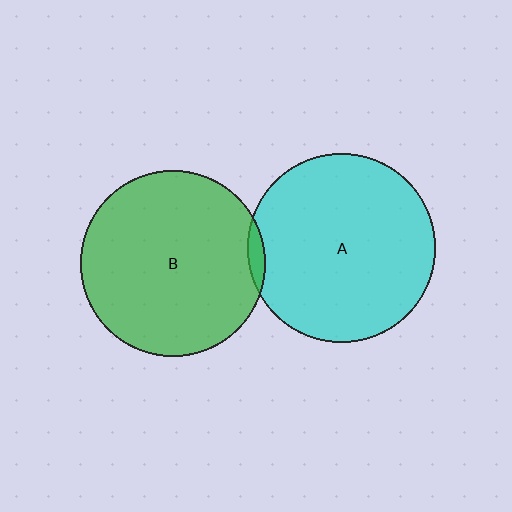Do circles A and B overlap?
Yes.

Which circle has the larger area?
Circle A (cyan).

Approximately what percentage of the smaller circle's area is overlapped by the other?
Approximately 5%.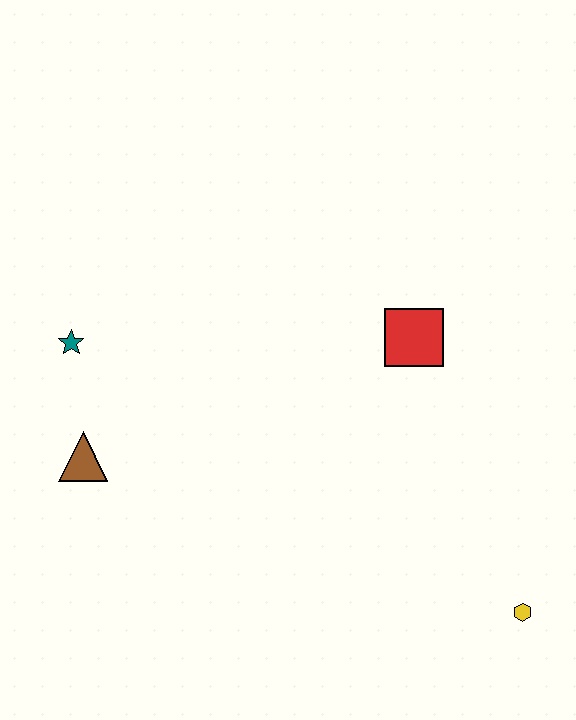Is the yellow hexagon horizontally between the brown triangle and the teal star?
No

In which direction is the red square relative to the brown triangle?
The red square is to the right of the brown triangle.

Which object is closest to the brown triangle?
The teal star is closest to the brown triangle.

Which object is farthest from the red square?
The brown triangle is farthest from the red square.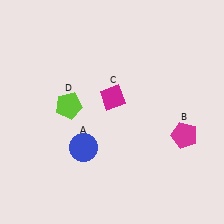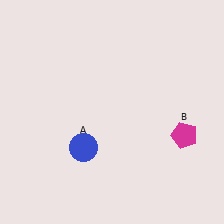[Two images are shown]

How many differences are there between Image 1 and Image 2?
There are 2 differences between the two images.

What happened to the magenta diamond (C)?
The magenta diamond (C) was removed in Image 2. It was in the top-right area of Image 1.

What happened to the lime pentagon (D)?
The lime pentagon (D) was removed in Image 2. It was in the top-left area of Image 1.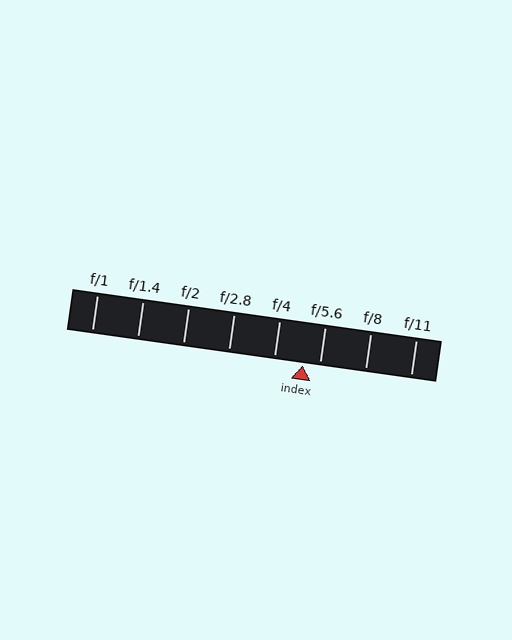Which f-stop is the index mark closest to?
The index mark is closest to f/5.6.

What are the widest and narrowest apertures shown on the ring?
The widest aperture shown is f/1 and the narrowest is f/11.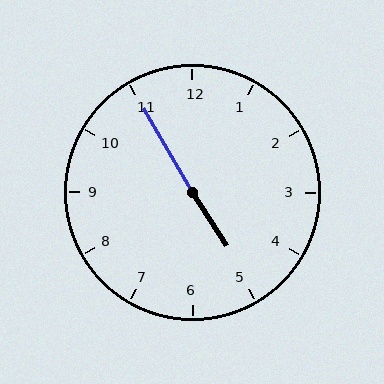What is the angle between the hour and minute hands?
Approximately 178 degrees.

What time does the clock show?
4:55.